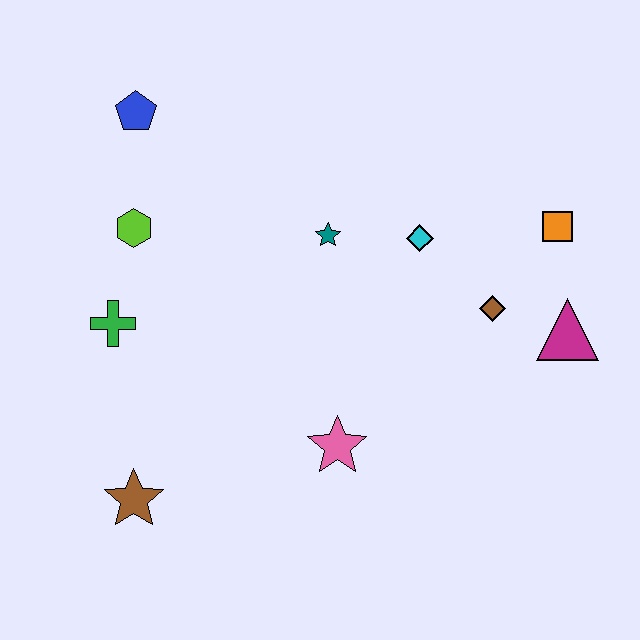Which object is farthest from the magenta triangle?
The blue pentagon is farthest from the magenta triangle.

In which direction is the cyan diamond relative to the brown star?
The cyan diamond is to the right of the brown star.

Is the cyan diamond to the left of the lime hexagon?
No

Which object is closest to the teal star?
The cyan diamond is closest to the teal star.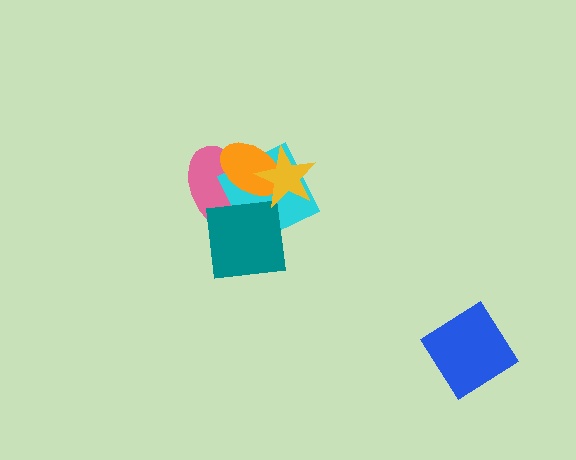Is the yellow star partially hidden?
No, no other shape covers it.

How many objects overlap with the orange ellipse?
4 objects overlap with the orange ellipse.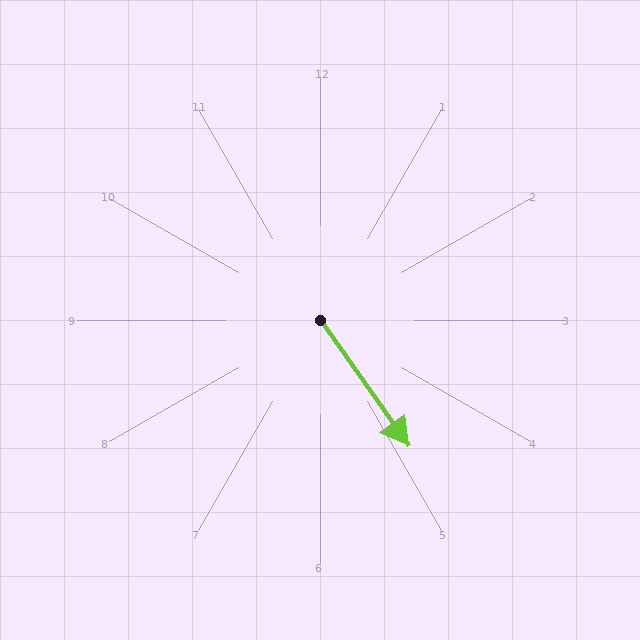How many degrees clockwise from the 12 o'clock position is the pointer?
Approximately 145 degrees.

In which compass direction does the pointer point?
Southeast.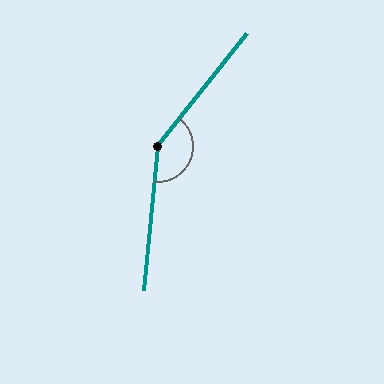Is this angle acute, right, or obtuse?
It is obtuse.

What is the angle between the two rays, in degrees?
Approximately 147 degrees.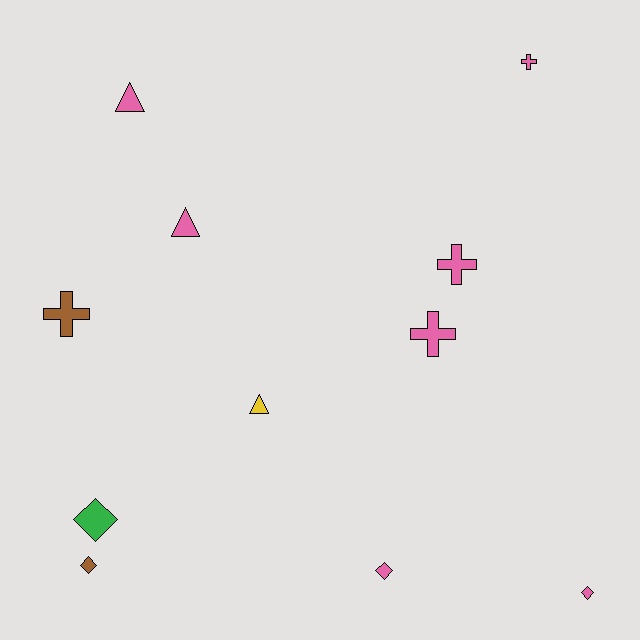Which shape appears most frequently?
Cross, with 4 objects.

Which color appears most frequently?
Pink, with 7 objects.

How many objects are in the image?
There are 11 objects.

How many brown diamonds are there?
There is 1 brown diamond.